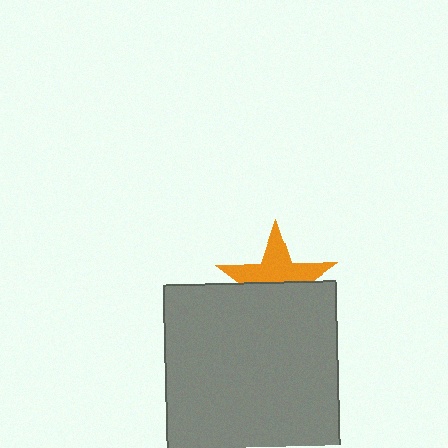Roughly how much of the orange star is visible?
About half of it is visible (roughly 51%).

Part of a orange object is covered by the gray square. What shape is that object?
It is a star.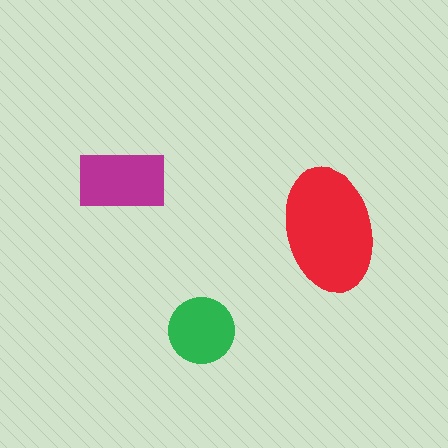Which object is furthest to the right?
The red ellipse is rightmost.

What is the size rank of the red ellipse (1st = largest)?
1st.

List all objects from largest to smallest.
The red ellipse, the magenta rectangle, the green circle.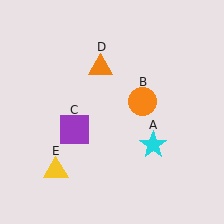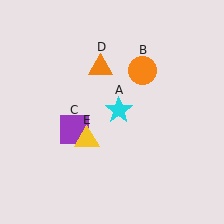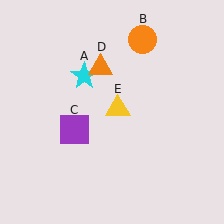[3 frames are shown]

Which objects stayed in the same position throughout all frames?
Purple square (object C) and orange triangle (object D) remained stationary.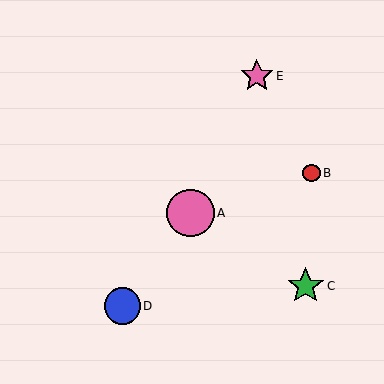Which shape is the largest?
The pink circle (labeled A) is the largest.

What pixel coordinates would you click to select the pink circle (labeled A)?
Click at (190, 213) to select the pink circle A.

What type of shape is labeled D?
Shape D is a blue circle.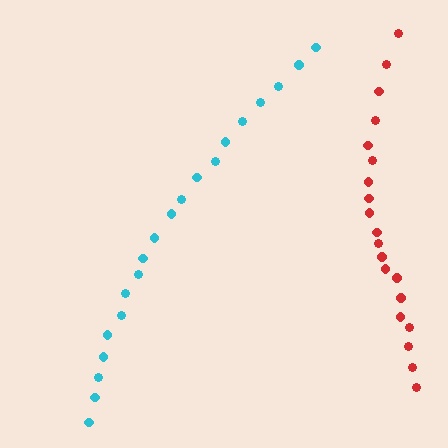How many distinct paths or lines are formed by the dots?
There are 2 distinct paths.